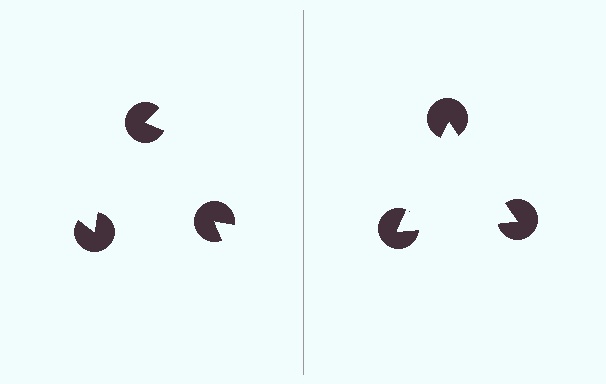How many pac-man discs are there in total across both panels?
6 — 3 on each side.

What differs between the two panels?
The pac-man discs are positioned identically on both sides; only the wedge orientations differ. On the right they align to a triangle; on the left they are misaligned.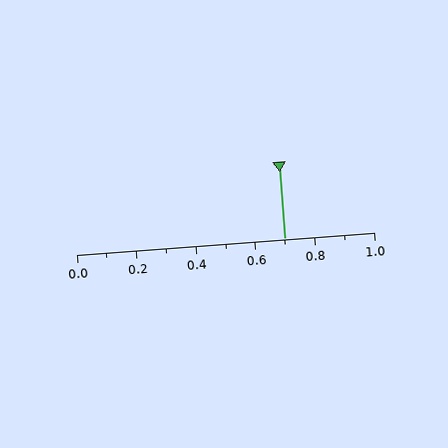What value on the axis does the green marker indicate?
The marker indicates approximately 0.7.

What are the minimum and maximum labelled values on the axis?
The axis runs from 0.0 to 1.0.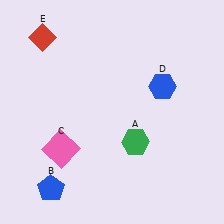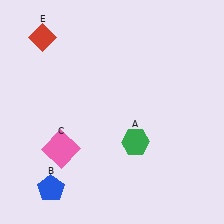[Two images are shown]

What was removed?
The blue hexagon (D) was removed in Image 2.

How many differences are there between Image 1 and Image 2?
There is 1 difference between the two images.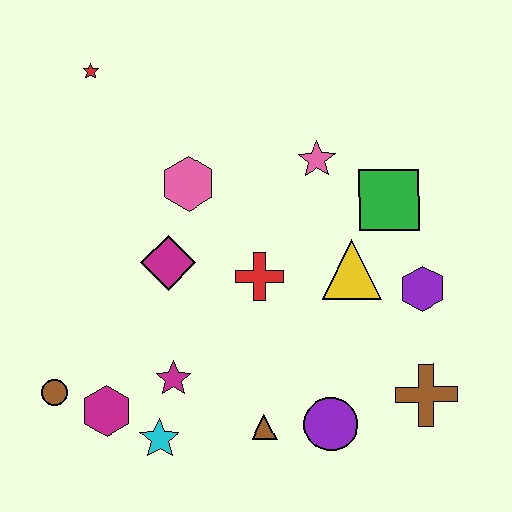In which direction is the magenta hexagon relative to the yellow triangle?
The magenta hexagon is to the left of the yellow triangle.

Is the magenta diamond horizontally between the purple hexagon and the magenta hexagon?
Yes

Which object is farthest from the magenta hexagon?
The green square is farthest from the magenta hexagon.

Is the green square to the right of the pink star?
Yes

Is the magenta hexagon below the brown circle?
Yes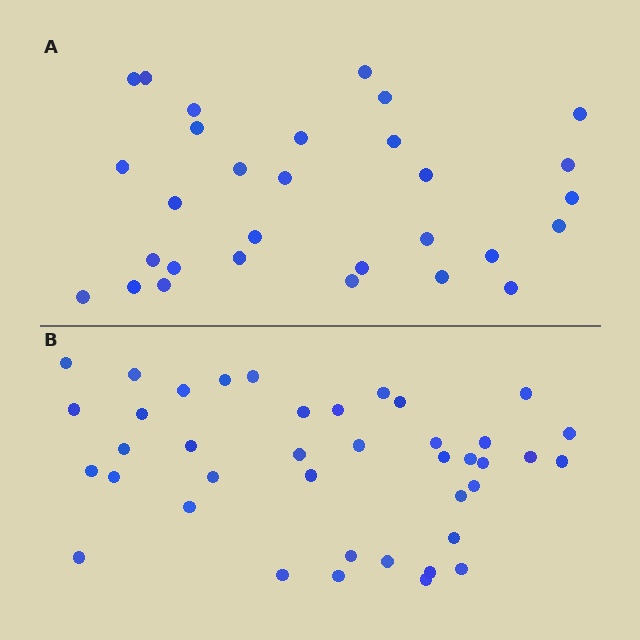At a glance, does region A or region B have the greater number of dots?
Region B (the bottom region) has more dots.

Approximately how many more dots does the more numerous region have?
Region B has roughly 10 or so more dots than region A.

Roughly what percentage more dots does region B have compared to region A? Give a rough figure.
About 35% more.